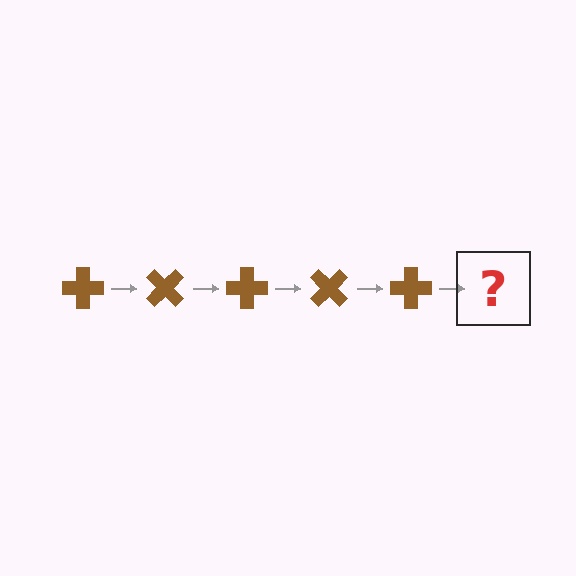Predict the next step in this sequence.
The next step is a brown cross rotated 225 degrees.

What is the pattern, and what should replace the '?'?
The pattern is that the cross rotates 45 degrees each step. The '?' should be a brown cross rotated 225 degrees.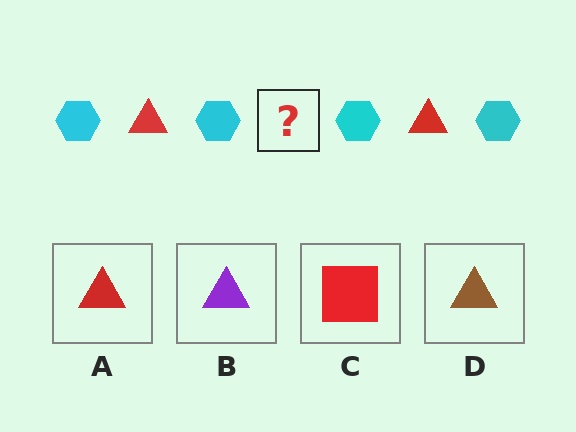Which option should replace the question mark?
Option A.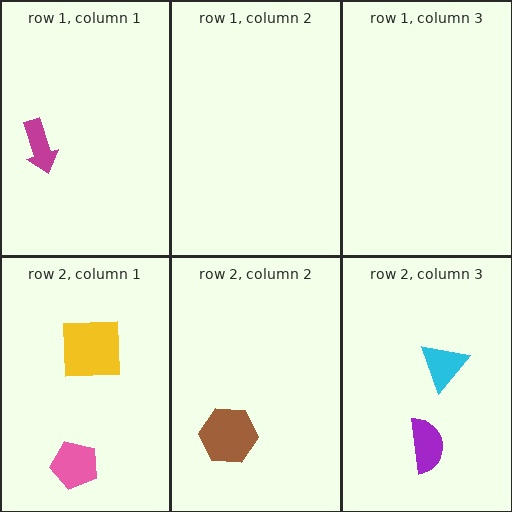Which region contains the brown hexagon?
The row 2, column 2 region.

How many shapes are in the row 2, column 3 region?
2.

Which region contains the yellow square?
The row 2, column 1 region.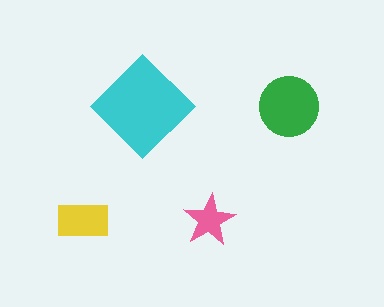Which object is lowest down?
The yellow rectangle is bottommost.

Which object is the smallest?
The pink star.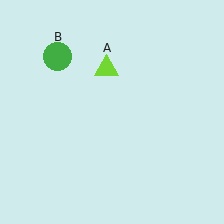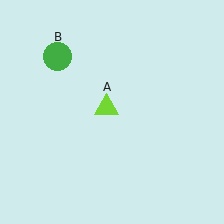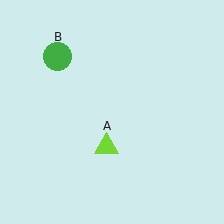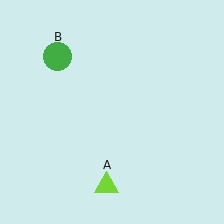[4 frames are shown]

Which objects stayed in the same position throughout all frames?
Green circle (object B) remained stationary.